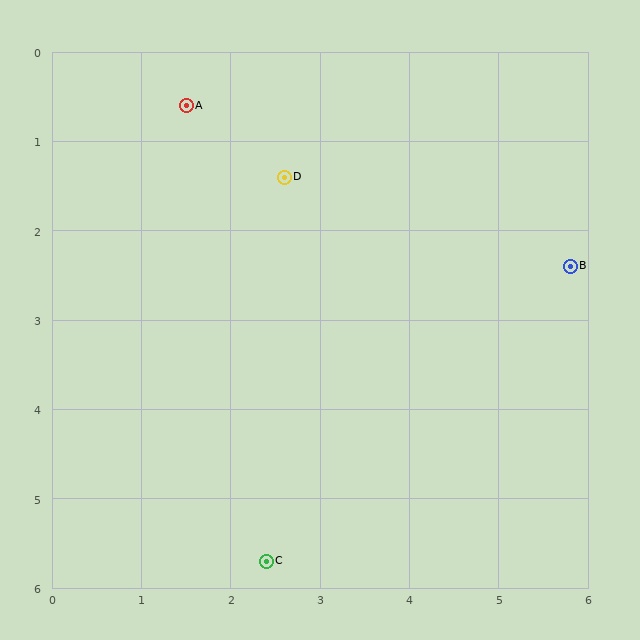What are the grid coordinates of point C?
Point C is at approximately (2.4, 5.7).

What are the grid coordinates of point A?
Point A is at approximately (1.5, 0.6).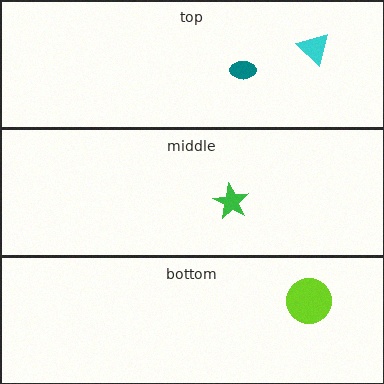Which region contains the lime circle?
The bottom region.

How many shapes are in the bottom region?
1.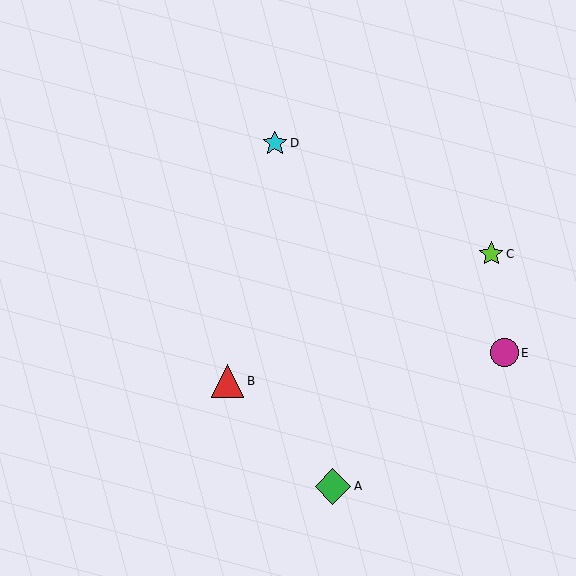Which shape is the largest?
The green diamond (labeled A) is the largest.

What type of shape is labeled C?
Shape C is a lime star.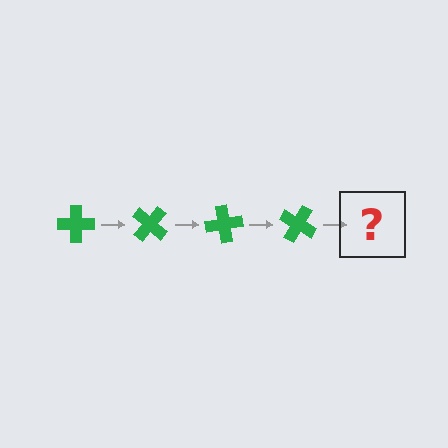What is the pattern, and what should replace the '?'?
The pattern is that the cross rotates 40 degrees each step. The '?' should be a green cross rotated 160 degrees.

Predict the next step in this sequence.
The next step is a green cross rotated 160 degrees.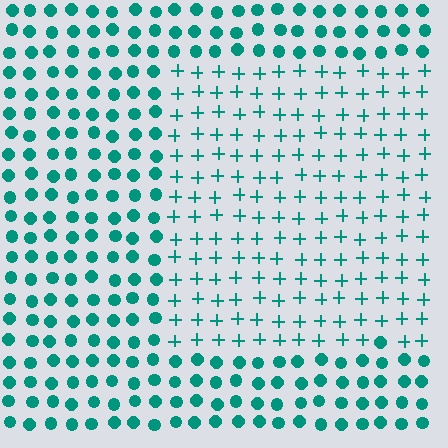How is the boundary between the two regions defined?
The boundary is defined by a change in element shape: plus signs inside vs. circles outside. All elements share the same color and spacing.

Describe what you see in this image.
The image is filled with small teal elements arranged in a uniform grid. A rectangle-shaped region contains plus signs, while the surrounding area contains circles. The boundary is defined purely by the change in element shape.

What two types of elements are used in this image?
The image uses plus signs inside the rectangle region and circles outside it.